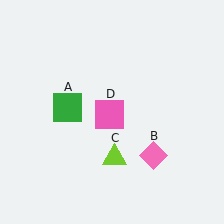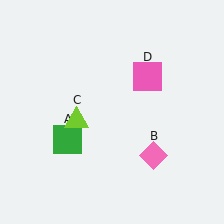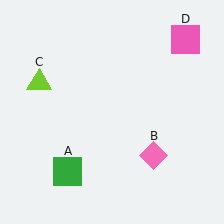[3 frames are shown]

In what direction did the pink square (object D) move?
The pink square (object D) moved up and to the right.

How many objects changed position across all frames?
3 objects changed position: green square (object A), lime triangle (object C), pink square (object D).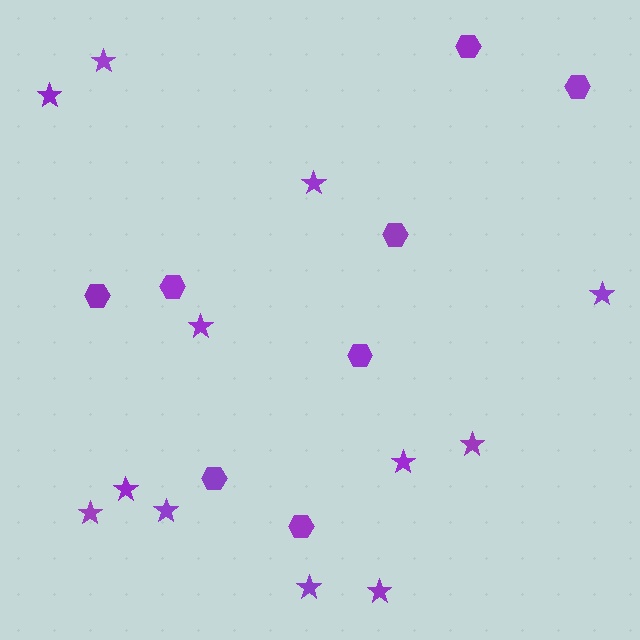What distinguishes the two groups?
There are 2 groups: one group of stars (12) and one group of hexagons (8).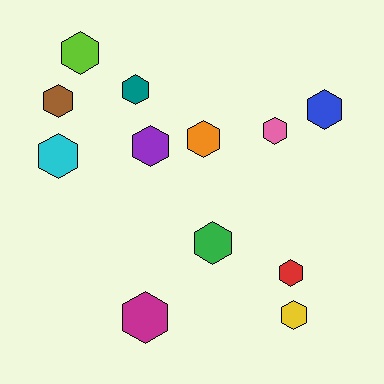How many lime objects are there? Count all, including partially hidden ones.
There is 1 lime object.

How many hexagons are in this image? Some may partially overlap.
There are 12 hexagons.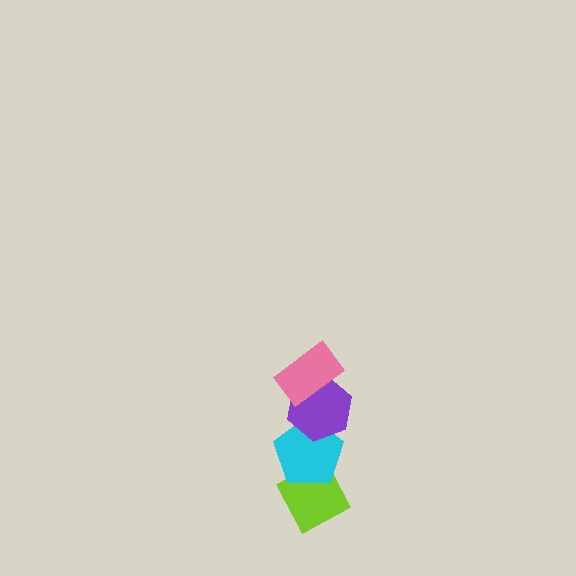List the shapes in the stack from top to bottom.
From top to bottom: the pink rectangle, the purple hexagon, the cyan pentagon, the lime diamond.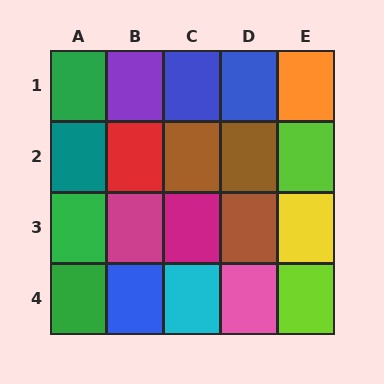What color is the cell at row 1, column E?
Orange.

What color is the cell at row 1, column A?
Green.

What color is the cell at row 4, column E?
Lime.